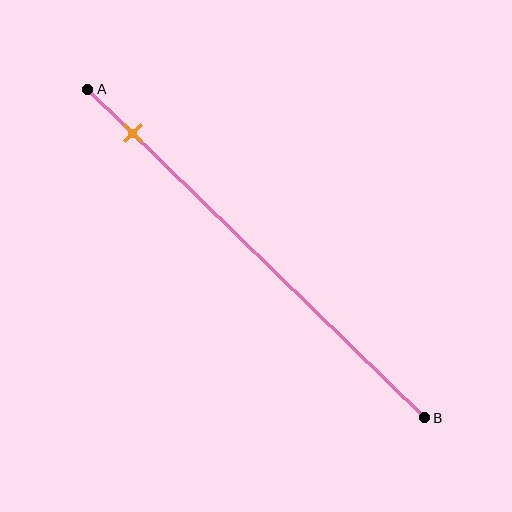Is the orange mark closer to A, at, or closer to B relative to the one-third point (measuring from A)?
The orange mark is closer to point A than the one-third point of segment AB.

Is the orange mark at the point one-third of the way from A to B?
No, the mark is at about 15% from A, not at the 33% one-third point.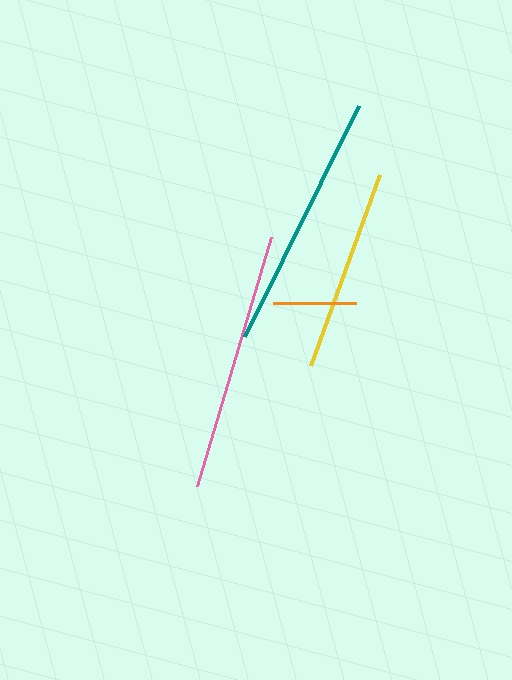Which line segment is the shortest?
The orange line is the shortest at approximately 83 pixels.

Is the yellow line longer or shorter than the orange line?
The yellow line is longer than the orange line.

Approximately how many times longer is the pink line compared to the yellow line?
The pink line is approximately 1.3 times the length of the yellow line.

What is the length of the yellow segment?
The yellow segment is approximately 203 pixels long.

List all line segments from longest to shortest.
From longest to shortest: pink, teal, yellow, orange.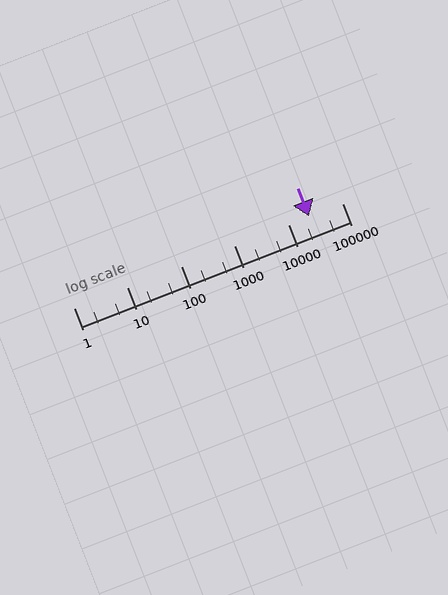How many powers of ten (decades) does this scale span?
The scale spans 5 decades, from 1 to 100000.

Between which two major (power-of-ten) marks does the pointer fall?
The pointer is between 10000 and 100000.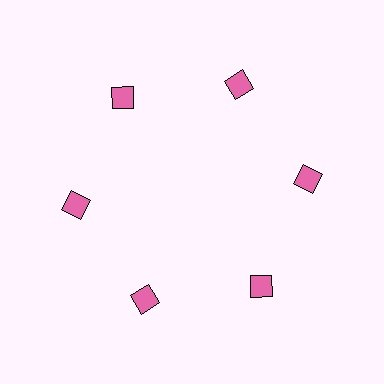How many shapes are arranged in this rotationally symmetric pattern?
There are 6 shapes, arranged in 6 groups of 1.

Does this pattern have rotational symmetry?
Yes, this pattern has 6-fold rotational symmetry. It looks the same after rotating 60 degrees around the center.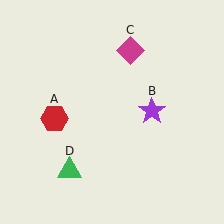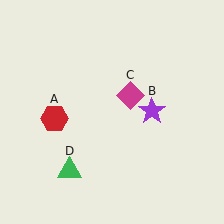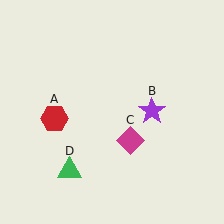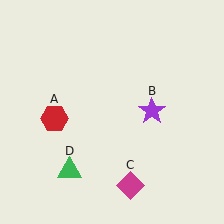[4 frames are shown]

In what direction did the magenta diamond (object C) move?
The magenta diamond (object C) moved down.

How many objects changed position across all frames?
1 object changed position: magenta diamond (object C).